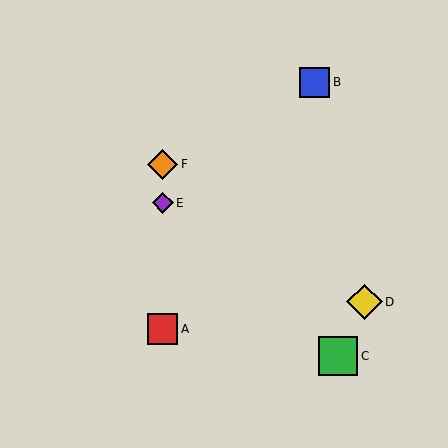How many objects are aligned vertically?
3 objects (A, E, F) are aligned vertically.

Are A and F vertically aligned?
Yes, both are at x≈163.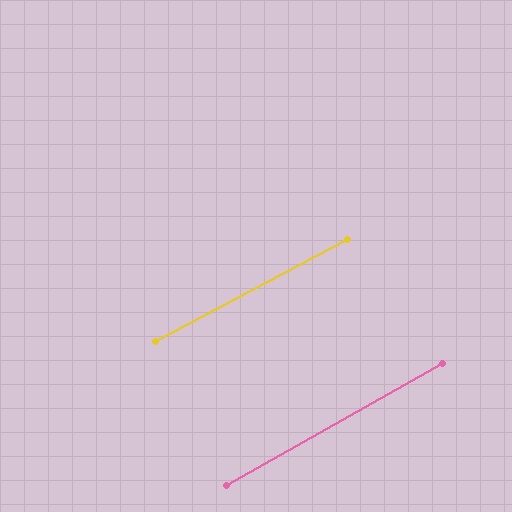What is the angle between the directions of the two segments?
Approximately 1 degree.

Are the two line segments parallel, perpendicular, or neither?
Parallel — their directions differ by only 1.4°.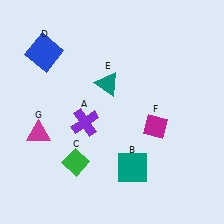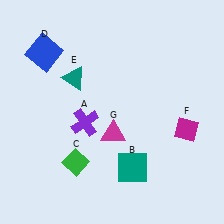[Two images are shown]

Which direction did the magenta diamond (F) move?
The magenta diamond (F) moved right.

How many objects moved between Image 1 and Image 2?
3 objects moved between the two images.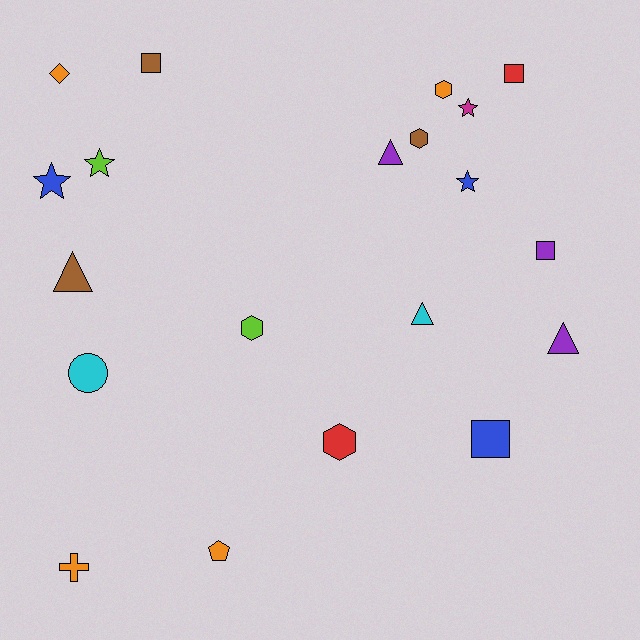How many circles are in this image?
There is 1 circle.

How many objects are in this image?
There are 20 objects.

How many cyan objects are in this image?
There are 2 cyan objects.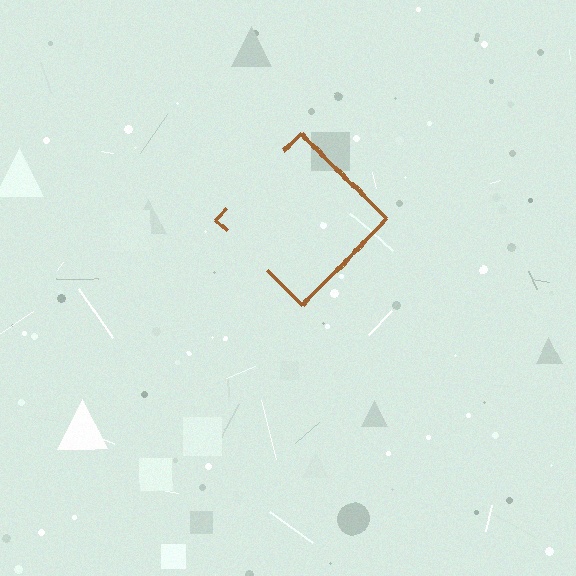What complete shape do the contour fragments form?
The contour fragments form a diamond.